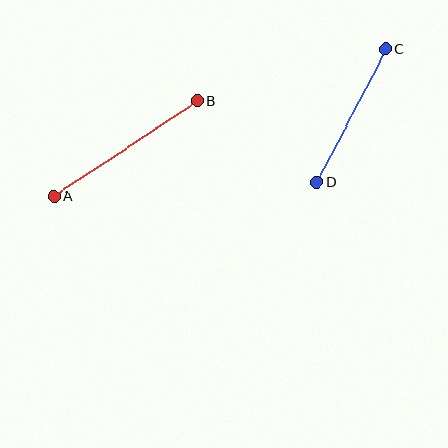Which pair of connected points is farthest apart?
Points A and B are farthest apart.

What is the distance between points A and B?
The distance is approximately 172 pixels.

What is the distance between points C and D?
The distance is approximately 150 pixels.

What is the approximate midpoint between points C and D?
The midpoint is at approximately (351, 116) pixels.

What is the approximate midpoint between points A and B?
The midpoint is at approximately (126, 149) pixels.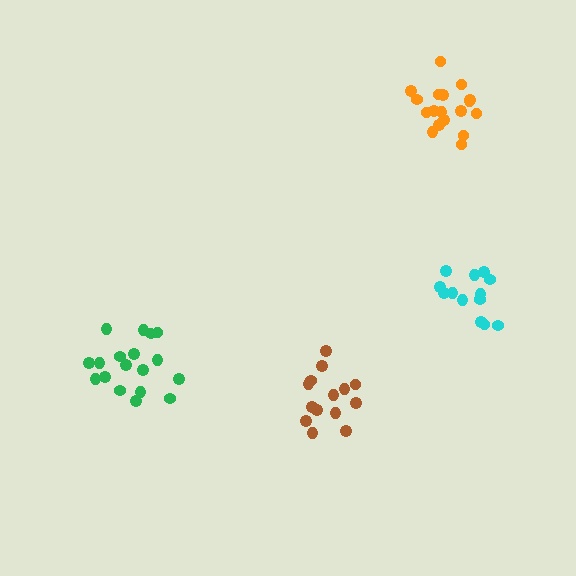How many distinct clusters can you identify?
There are 4 distinct clusters.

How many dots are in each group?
Group 1: 13 dots, Group 2: 14 dots, Group 3: 18 dots, Group 4: 18 dots (63 total).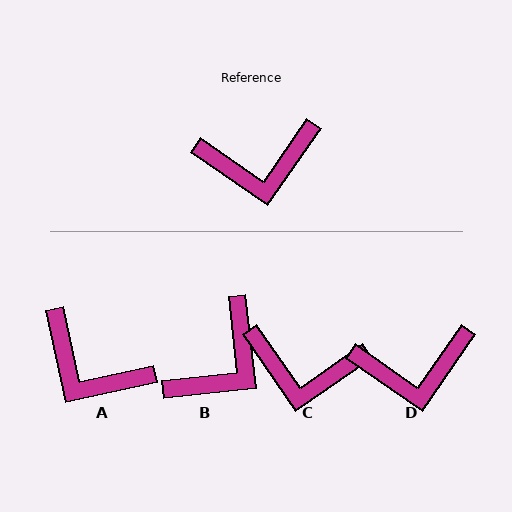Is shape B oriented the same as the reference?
No, it is off by about 41 degrees.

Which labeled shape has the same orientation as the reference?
D.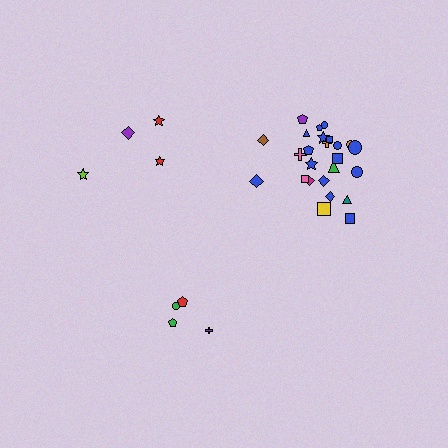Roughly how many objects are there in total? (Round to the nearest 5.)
Roughly 35 objects in total.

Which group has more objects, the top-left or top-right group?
The top-right group.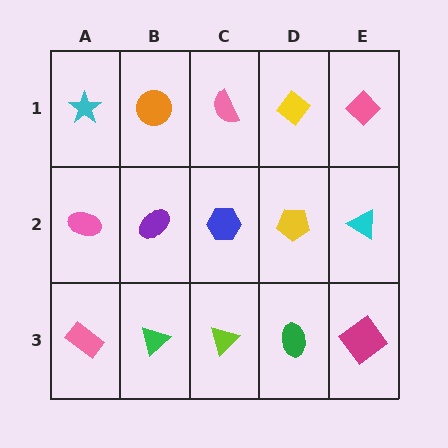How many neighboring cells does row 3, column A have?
2.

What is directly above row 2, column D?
A yellow diamond.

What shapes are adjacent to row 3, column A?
A pink ellipse (row 2, column A), a green triangle (row 3, column B).